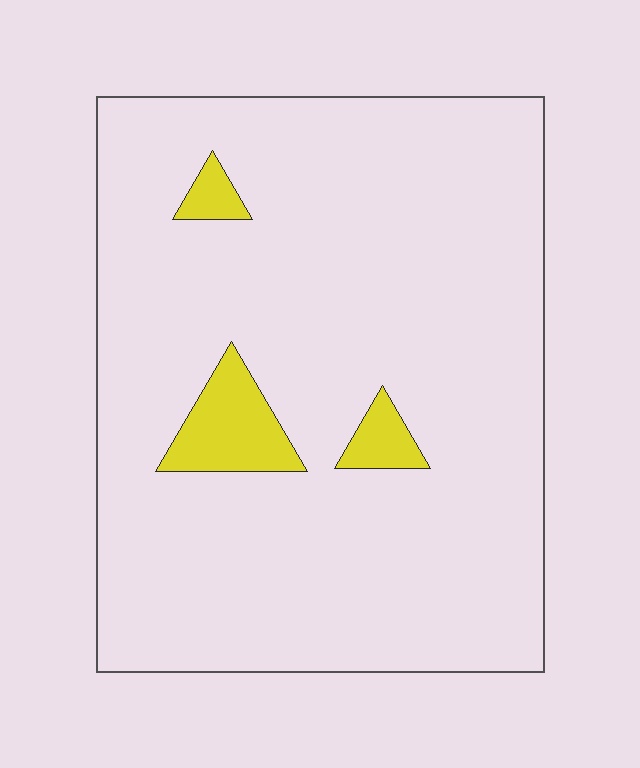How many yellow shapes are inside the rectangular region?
3.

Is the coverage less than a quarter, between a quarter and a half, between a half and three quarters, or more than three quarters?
Less than a quarter.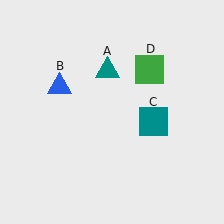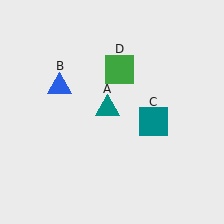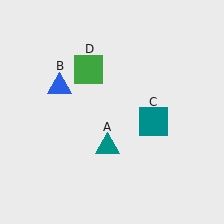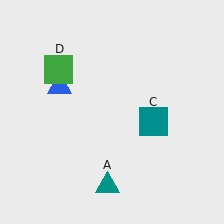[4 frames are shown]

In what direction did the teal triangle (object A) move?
The teal triangle (object A) moved down.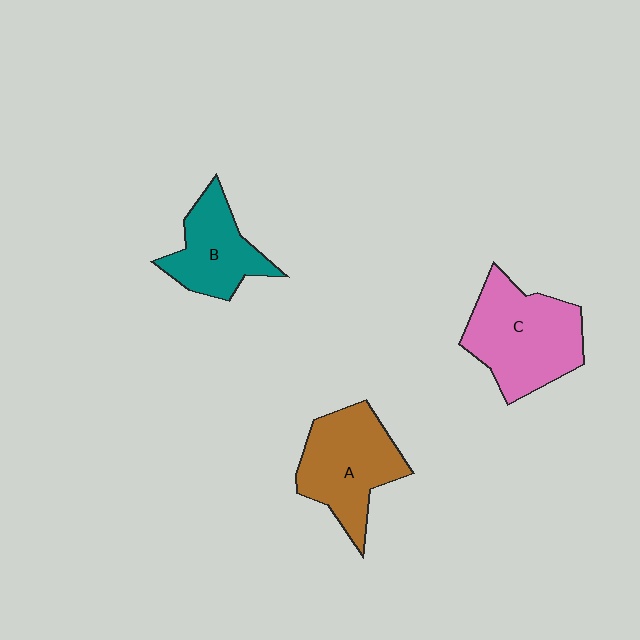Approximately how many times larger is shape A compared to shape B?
Approximately 1.3 times.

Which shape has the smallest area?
Shape B (teal).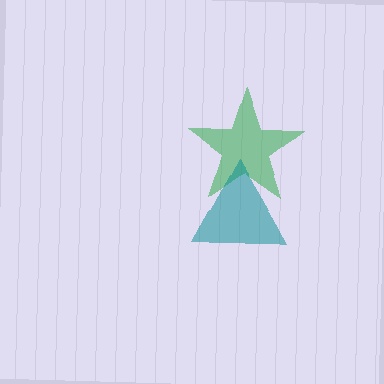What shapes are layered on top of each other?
The layered shapes are: a green star, a teal triangle.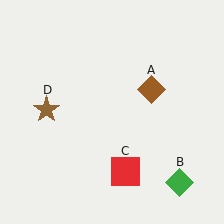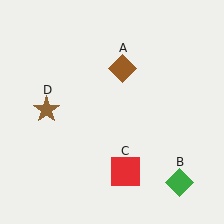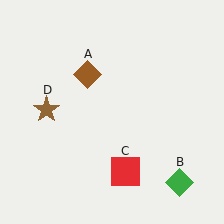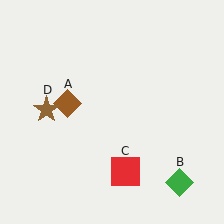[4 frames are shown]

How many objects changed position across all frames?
1 object changed position: brown diamond (object A).